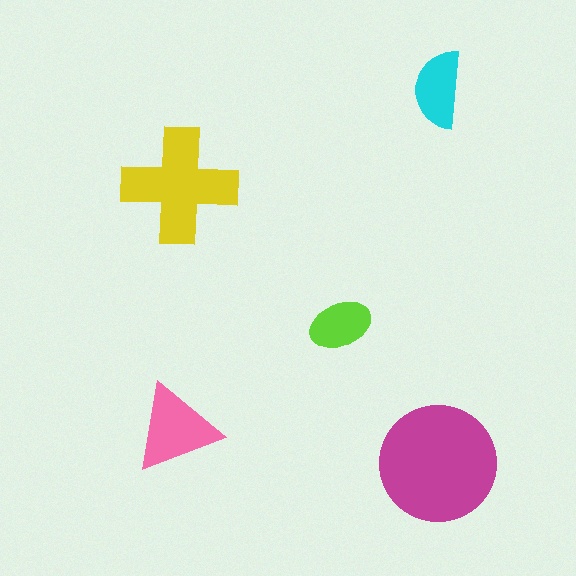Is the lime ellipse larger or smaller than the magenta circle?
Smaller.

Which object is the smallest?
The lime ellipse.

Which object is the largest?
The magenta circle.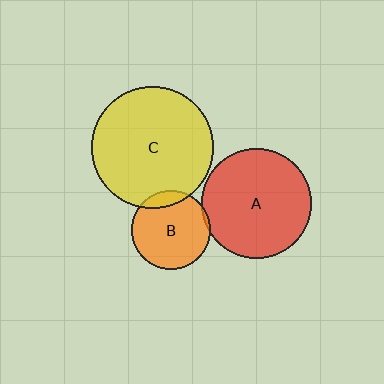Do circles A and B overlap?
Yes.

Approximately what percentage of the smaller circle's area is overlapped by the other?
Approximately 5%.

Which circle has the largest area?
Circle C (yellow).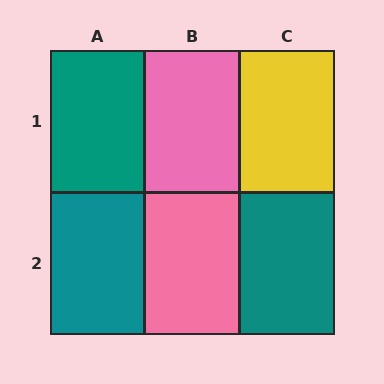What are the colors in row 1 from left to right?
Teal, pink, yellow.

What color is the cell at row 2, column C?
Teal.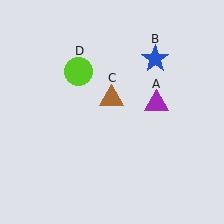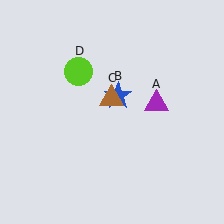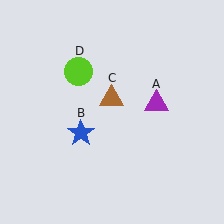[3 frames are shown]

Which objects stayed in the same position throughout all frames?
Purple triangle (object A) and brown triangle (object C) and lime circle (object D) remained stationary.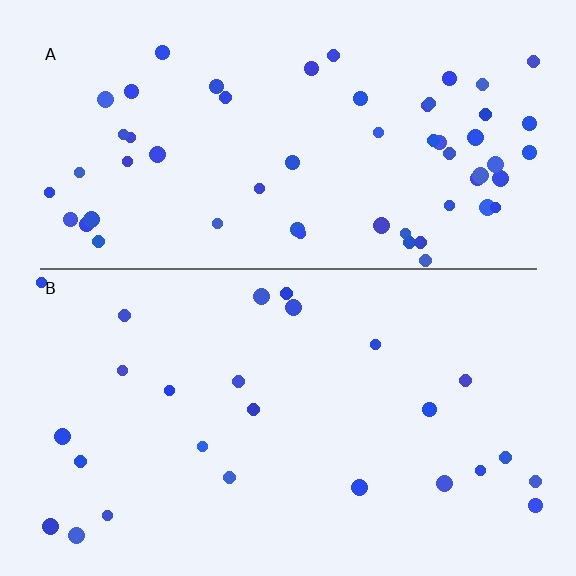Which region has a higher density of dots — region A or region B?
A (the top).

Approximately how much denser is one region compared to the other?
Approximately 2.2× — region A over region B.